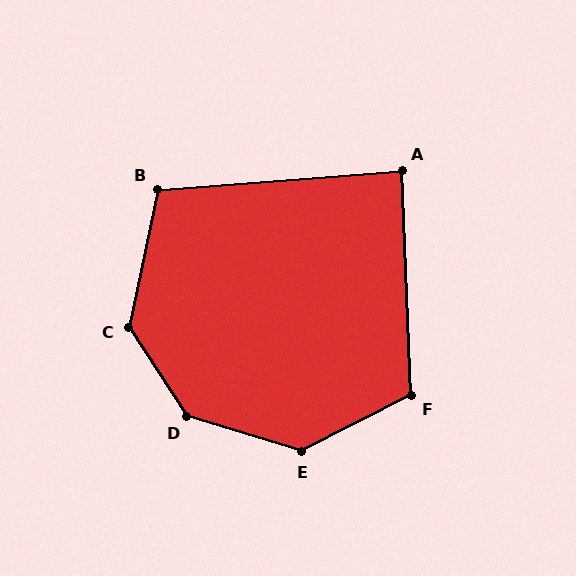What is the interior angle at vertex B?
Approximately 106 degrees (obtuse).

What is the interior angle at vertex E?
Approximately 136 degrees (obtuse).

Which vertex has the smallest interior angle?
A, at approximately 88 degrees.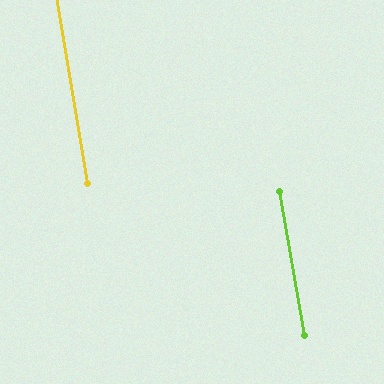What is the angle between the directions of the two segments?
Approximately 0 degrees.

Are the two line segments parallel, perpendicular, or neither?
Parallel — their directions differ by only 0.3°.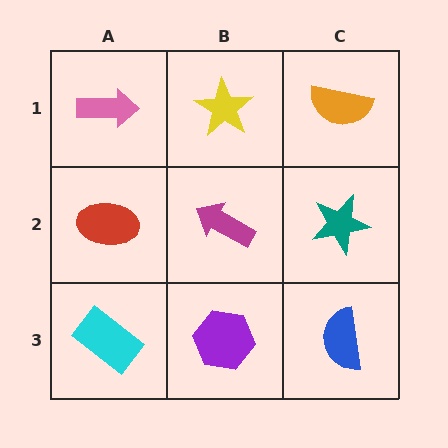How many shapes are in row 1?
3 shapes.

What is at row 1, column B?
A yellow star.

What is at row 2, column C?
A teal star.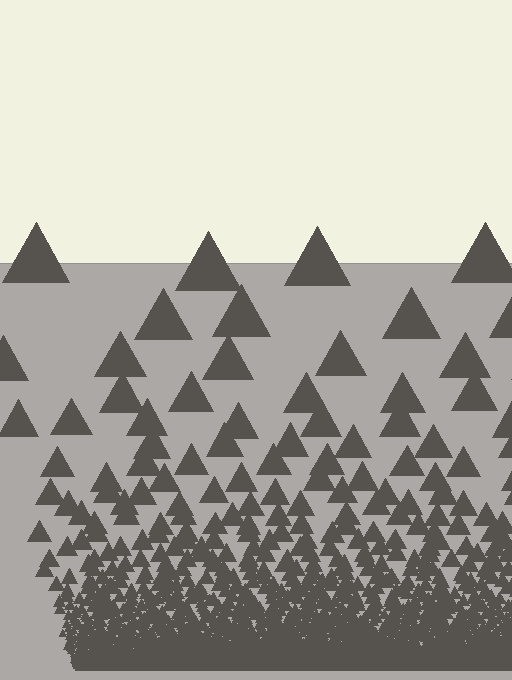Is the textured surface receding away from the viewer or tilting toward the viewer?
The surface appears to tilt toward the viewer. Texture elements get larger and sparser toward the top.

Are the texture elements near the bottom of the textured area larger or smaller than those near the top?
Smaller. The gradient is inverted — elements near the bottom are smaller and denser.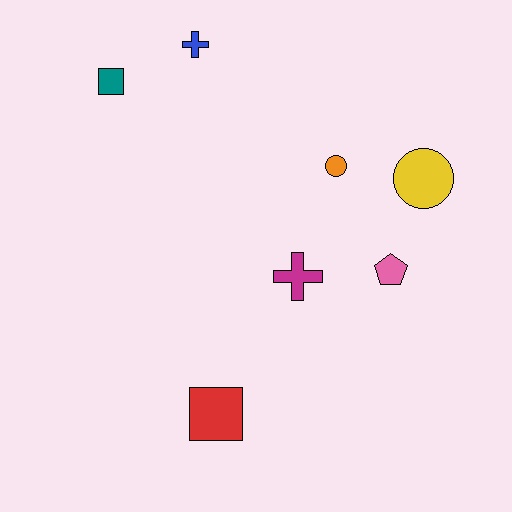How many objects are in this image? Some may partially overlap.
There are 7 objects.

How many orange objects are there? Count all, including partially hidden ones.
There is 1 orange object.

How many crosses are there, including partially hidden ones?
There are 2 crosses.